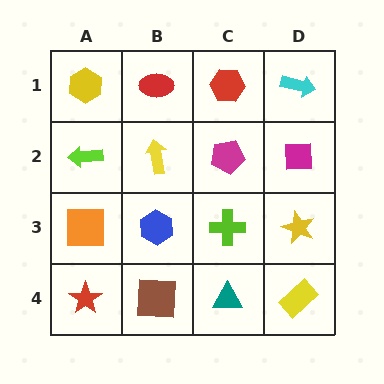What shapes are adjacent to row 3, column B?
A yellow arrow (row 2, column B), a brown square (row 4, column B), an orange square (row 3, column A), a lime cross (row 3, column C).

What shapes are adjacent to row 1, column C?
A magenta pentagon (row 2, column C), a red ellipse (row 1, column B), a cyan arrow (row 1, column D).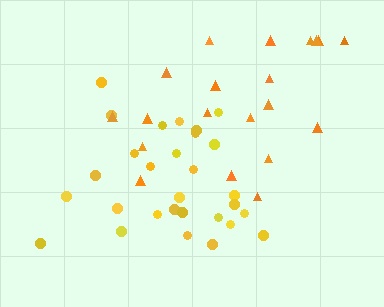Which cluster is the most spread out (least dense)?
Orange.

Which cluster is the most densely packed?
Yellow.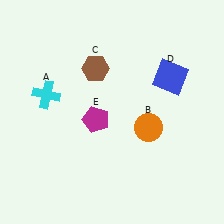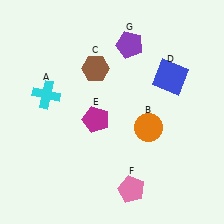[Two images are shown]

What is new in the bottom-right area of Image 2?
A pink pentagon (F) was added in the bottom-right area of Image 2.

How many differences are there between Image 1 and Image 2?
There are 2 differences between the two images.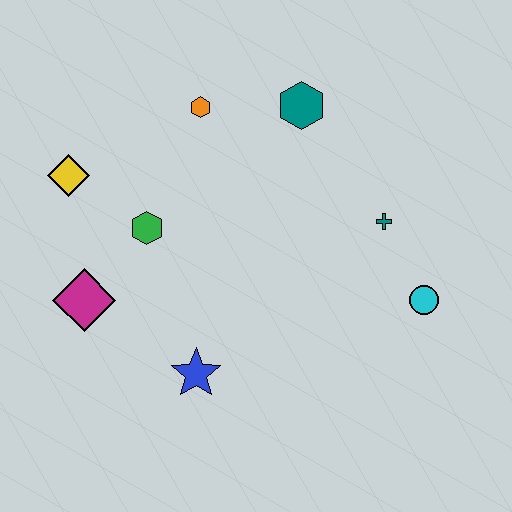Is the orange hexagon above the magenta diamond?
Yes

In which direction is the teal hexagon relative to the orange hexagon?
The teal hexagon is to the right of the orange hexagon.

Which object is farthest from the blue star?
The teal hexagon is farthest from the blue star.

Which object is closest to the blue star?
The magenta diamond is closest to the blue star.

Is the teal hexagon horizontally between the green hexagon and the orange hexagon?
No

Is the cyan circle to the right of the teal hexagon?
Yes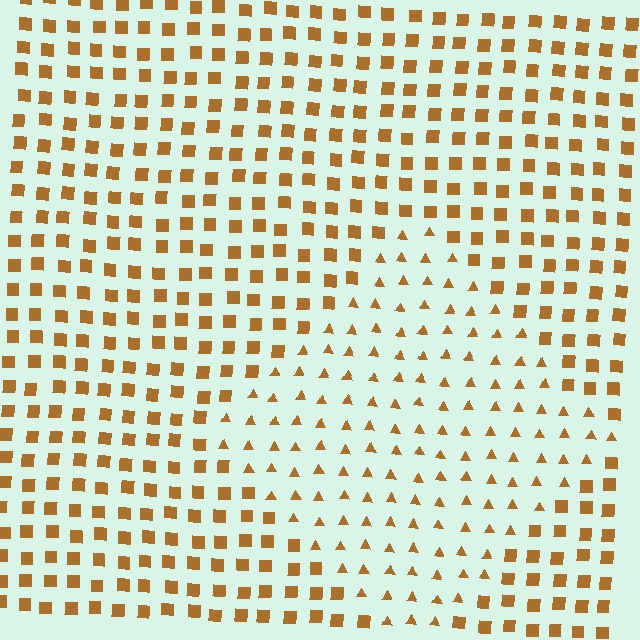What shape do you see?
I see a diamond.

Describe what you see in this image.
The image is filled with small brown elements arranged in a uniform grid. A diamond-shaped region contains triangles, while the surrounding area contains squares. The boundary is defined purely by the change in element shape.